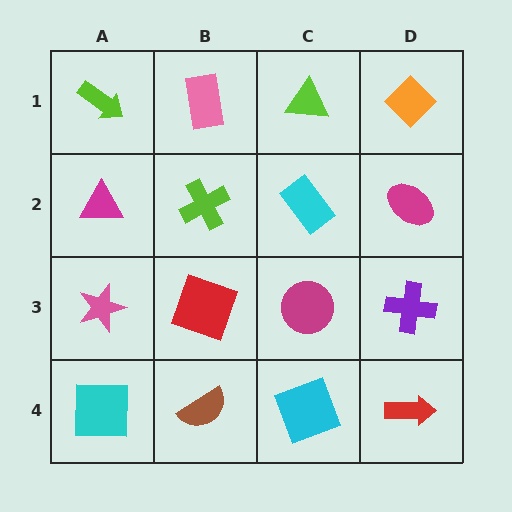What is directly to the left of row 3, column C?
A red square.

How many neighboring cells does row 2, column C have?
4.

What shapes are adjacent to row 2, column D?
An orange diamond (row 1, column D), a purple cross (row 3, column D), a cyan rectangle (row 2, column C).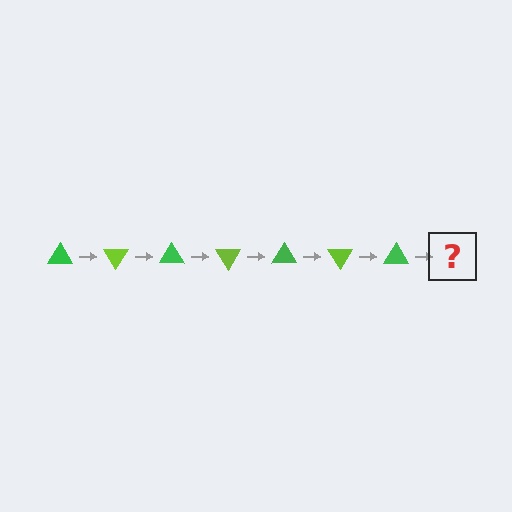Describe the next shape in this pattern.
It should be a lime triangle, rotated 420 degrees from the start.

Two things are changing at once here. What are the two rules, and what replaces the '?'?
The two rules are that it rotates 60 degrees each step and the color cycles through green and lime. The '?' should be a lime triangle, rotated 420 degrees from the start.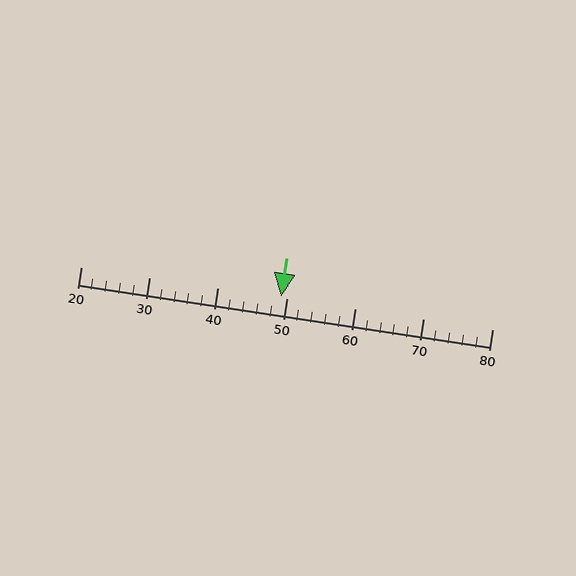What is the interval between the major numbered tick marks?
The major tick marks are spaced 10 units apart.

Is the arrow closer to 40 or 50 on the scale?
The arrow is closer to 50.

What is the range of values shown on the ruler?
The ruler shows values from 20 to 80.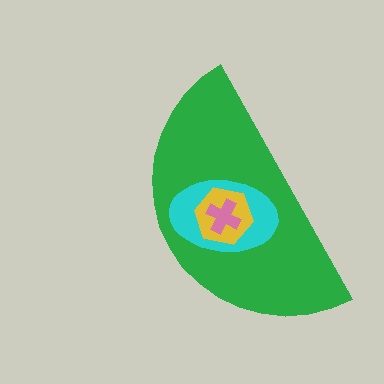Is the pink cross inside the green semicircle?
Yes.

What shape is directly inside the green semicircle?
The cyan ellipse.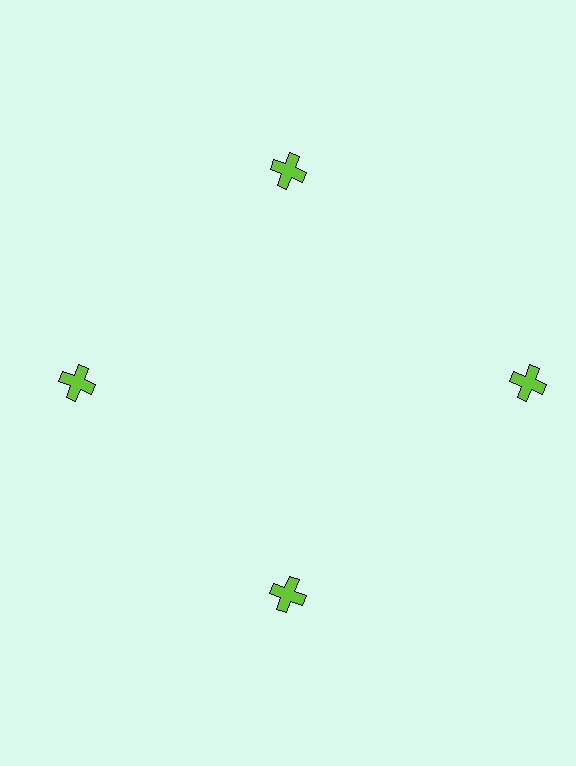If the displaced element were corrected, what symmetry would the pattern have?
It would have 4-fold rotational symmetry — the pattern would map onto itself every 90 degrees.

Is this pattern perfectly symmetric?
No. The 4 lime crosses are arranged in a ring, but one element near the 3 o'clock position is pushed outward from the center, breaking the 4-fold rotational symmetry.